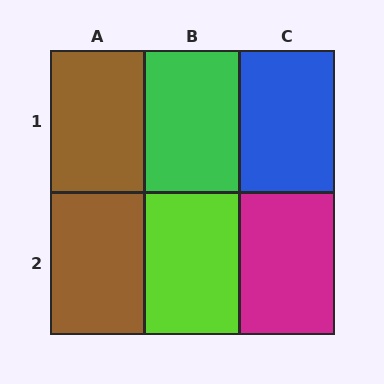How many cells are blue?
1 cell is blue.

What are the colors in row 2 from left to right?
Brown, lime, magenta.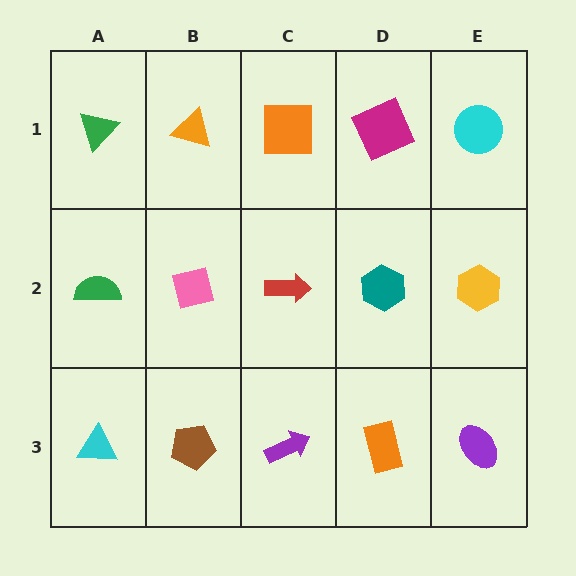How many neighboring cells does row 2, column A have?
3.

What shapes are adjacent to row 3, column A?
A green semicircle (row 2, column A), a brown pentagon (row 3, column B).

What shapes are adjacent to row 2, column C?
An orange square (row 1, column C), a purple arrow (row 3, column C), a pink square (row 2, column B), a teal hexagon (row 2, column D).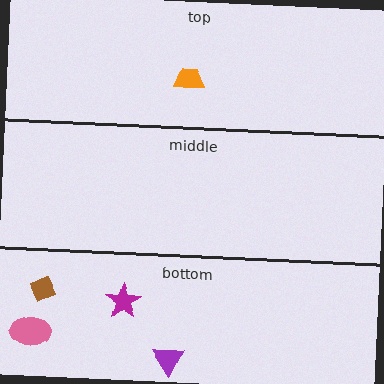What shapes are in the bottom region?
The magenta star, the pink ellipse, the brown diamond, the purple triangle.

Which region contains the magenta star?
The bottom region.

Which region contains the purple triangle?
The bottom region.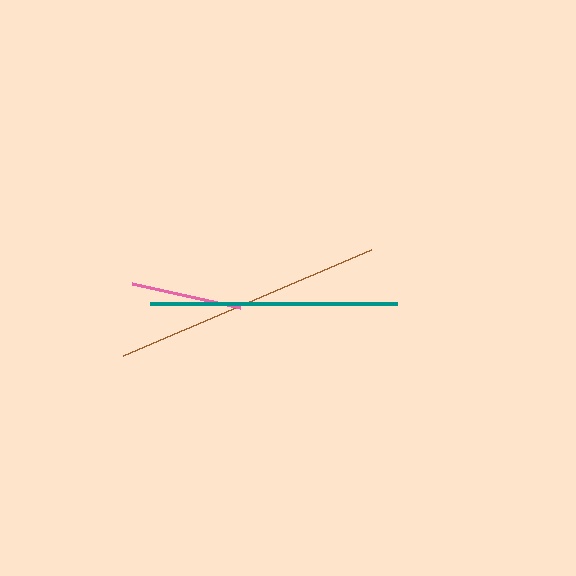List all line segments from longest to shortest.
From longest to shortest: brown, teal, pink.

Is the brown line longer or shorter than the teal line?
The brown line is longer than the teal line.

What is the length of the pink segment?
The pink segment is approximately 111 pixels long.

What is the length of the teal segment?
The teal segment is approximately 247 pixels long.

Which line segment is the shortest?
The pink line is the shortest at approximately 111 pixels.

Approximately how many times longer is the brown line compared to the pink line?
The brown line is approximately 2.4 times the length of the pink line.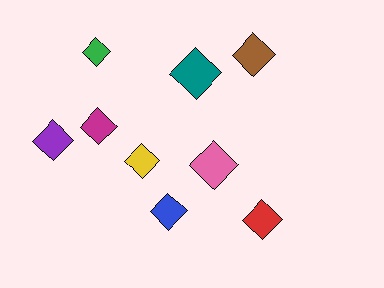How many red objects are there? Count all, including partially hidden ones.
There is 1 red object.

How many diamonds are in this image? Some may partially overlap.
There are 9 diamonds.